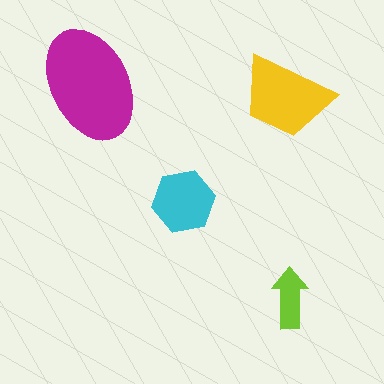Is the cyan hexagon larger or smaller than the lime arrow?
Larger.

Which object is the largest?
The magenta ellipse.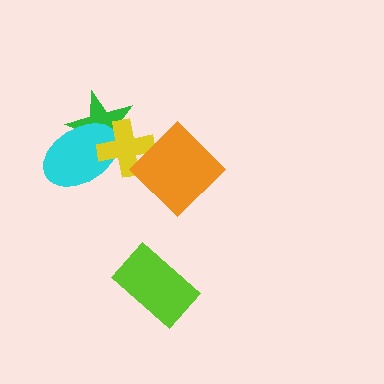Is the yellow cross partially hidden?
Yes, it is partially covered by another shape.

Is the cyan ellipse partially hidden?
Yes, it is partially covered by another shape.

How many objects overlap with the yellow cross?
3 objects overlap with the yellow cross.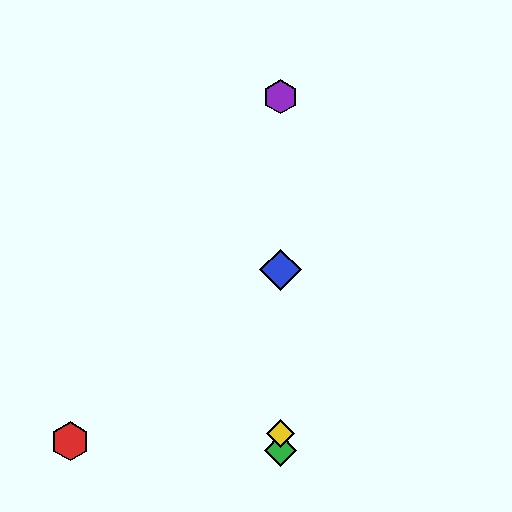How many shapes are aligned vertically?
4 shapes (the blue diamond, the green diamond, the yellow diamond, the purple hexagon) are aligned vertically.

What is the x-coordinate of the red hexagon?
The red hexagon is at x≈70.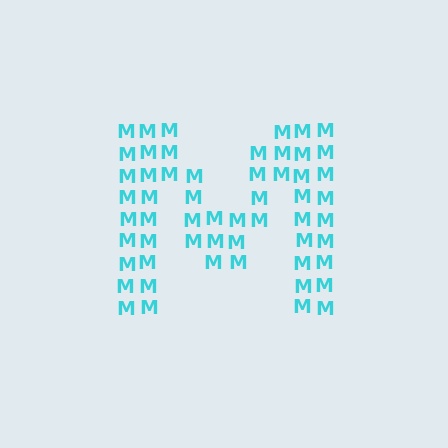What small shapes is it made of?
It is made of small letter M's.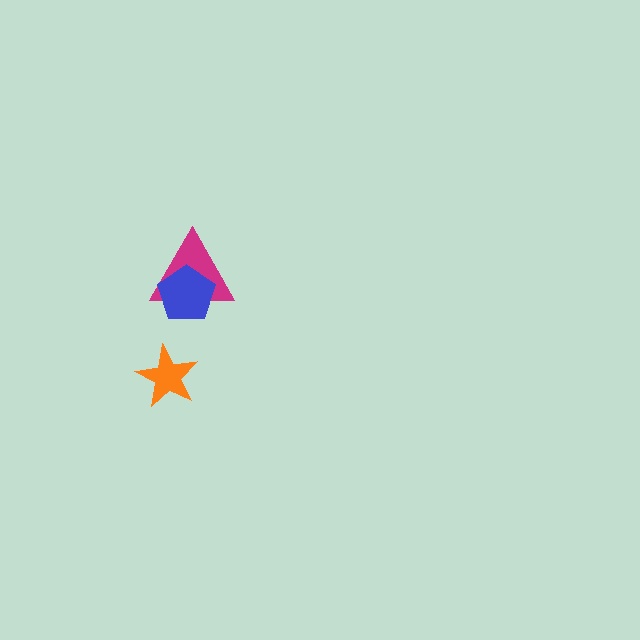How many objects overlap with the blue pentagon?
1 object overlaps with the blue pentagon.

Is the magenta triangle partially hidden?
Yes, it is partially covered by another shape.